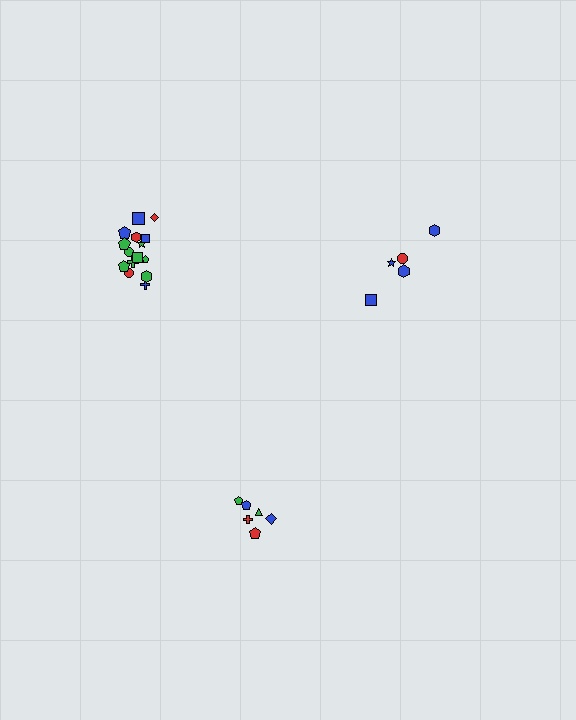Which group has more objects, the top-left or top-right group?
The top-left group.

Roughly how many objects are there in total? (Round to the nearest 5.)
Roughly 25 objects in total.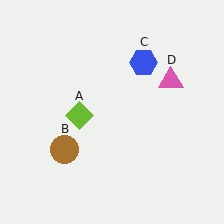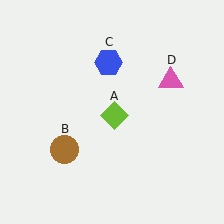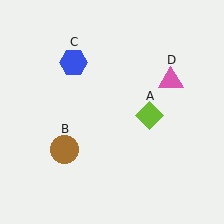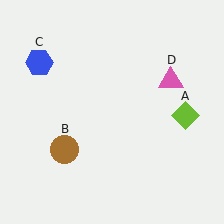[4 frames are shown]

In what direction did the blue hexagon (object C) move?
The blue hexagon (object C) moved left.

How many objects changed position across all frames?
2 objects changed position: lime diamond (object A), blue hexagon (object C).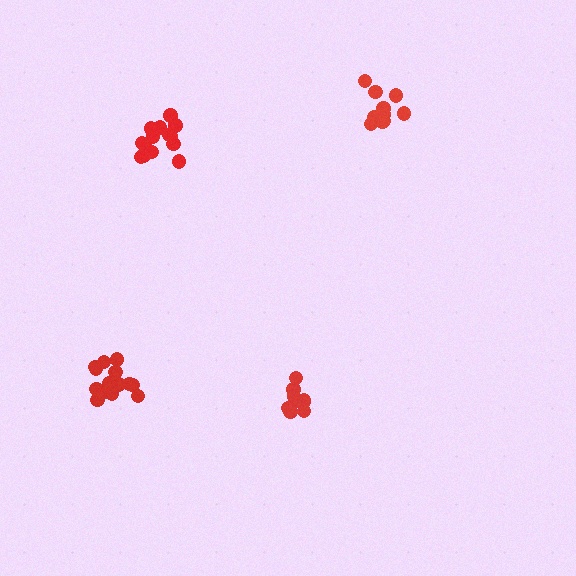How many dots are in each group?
Group 1: 9 dots, Group 2: 14 dots, Group 3: 14 dots, Group 4: 10 dots (47 total).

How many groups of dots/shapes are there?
There are 4 groups.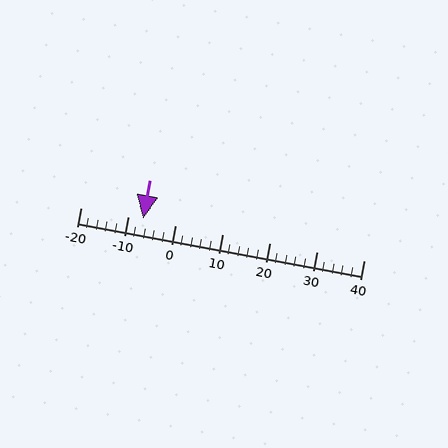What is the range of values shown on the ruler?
The ruler shows values from -20 to 40.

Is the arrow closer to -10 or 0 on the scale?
The arrow is closer to -10.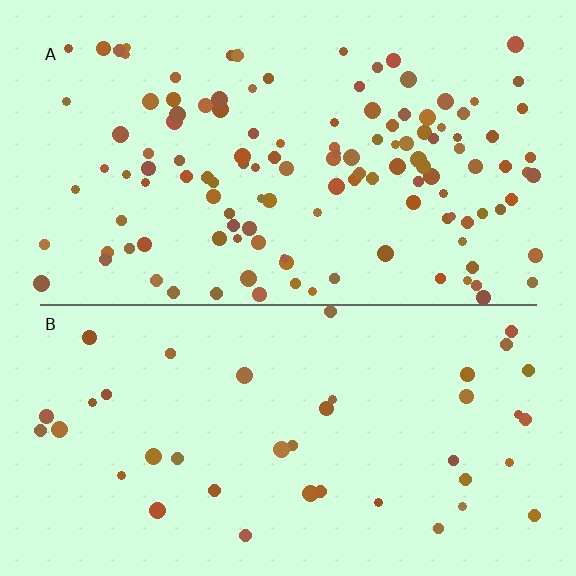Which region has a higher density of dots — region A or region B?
A (the top).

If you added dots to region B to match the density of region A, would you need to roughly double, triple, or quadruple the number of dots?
Approximately triple.